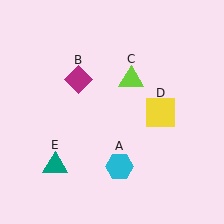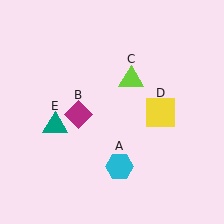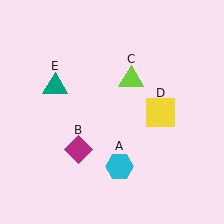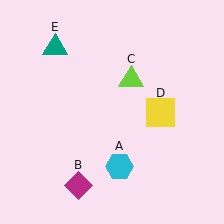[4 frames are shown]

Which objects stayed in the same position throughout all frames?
Cyan hexagon (object A) and lime triangle (object C) and yellow square (object D) remained stationary.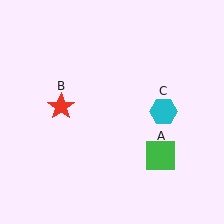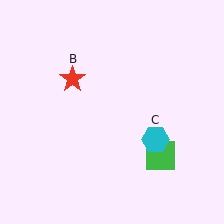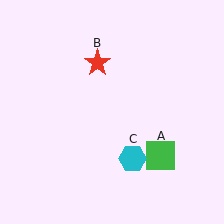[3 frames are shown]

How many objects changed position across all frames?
2 objects changed position: red star (object B), cyan hexagon (object C).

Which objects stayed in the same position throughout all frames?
Green square (object A) remained stationary.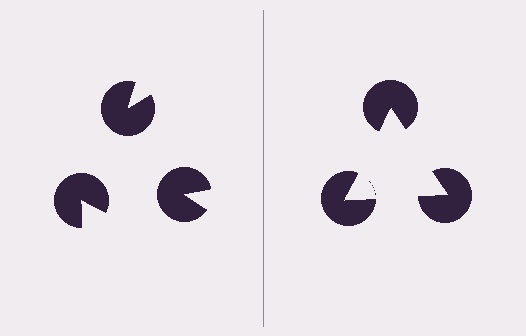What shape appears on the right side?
An illusory triangle.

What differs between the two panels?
The pac-man discs are positioned identically on both sides; only the wedge orientations differ. On the right they align to a triangle; on the left they are misaligned.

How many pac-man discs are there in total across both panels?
6 — 3 on each side.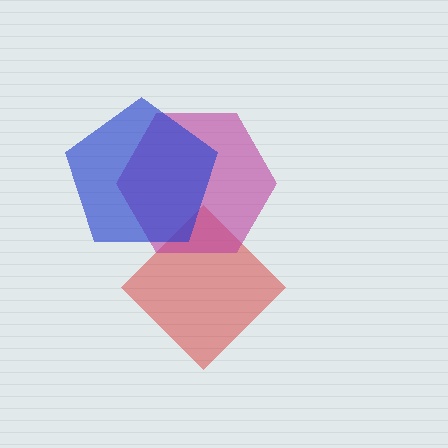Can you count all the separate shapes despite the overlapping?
Yes, there are 3 separate shapes.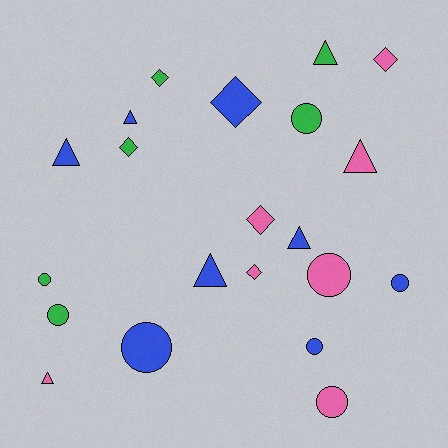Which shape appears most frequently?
Circle, with 8 objects.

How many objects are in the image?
There are 21 objects.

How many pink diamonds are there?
There are 3 pink diamonds.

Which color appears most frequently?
Blue, with 8 objects.